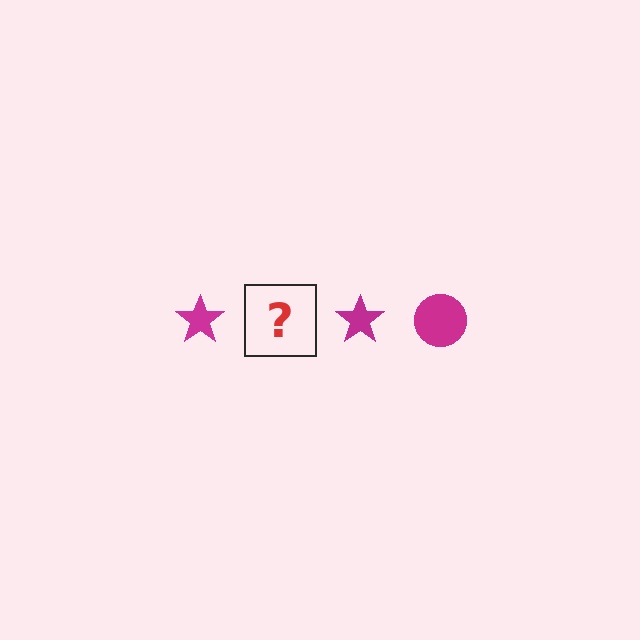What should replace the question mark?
The question mark should be replaced with a magenta circle.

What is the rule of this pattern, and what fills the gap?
The rule is that the pattern cycles through star, circle shapes in magenta. The gap should be filled with a magenta circle.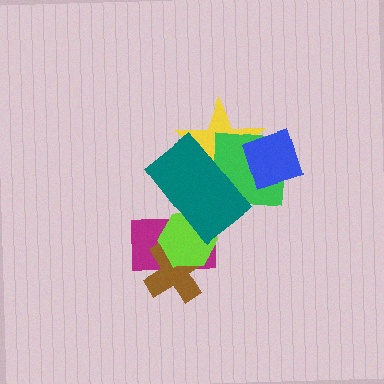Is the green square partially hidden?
Yes, it is partially covered by another shape.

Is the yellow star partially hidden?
Yes, it is partially covered by another shape.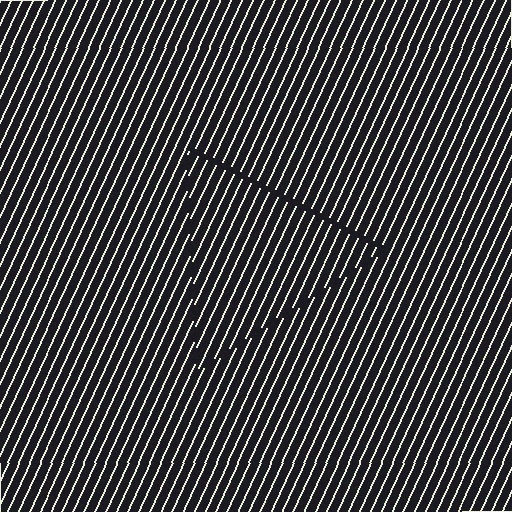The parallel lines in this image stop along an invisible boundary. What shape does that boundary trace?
An illusory triangle. The interior of the shape contains the same grating, shifted by half a period — the contour is defined by the phase discontinuity where line-ends from the inner and outer gratings abut.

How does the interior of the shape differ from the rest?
The interior of the shape contains the same grating, shifted by half a period — the contour is defined by the phase discontinuity where line-ends from the inner and outer gratings abut.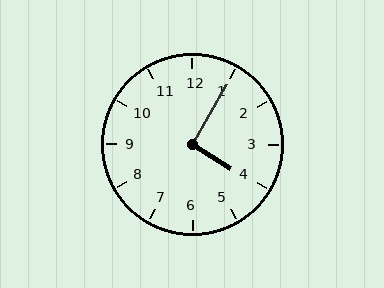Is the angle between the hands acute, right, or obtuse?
It is right.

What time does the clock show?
4:05.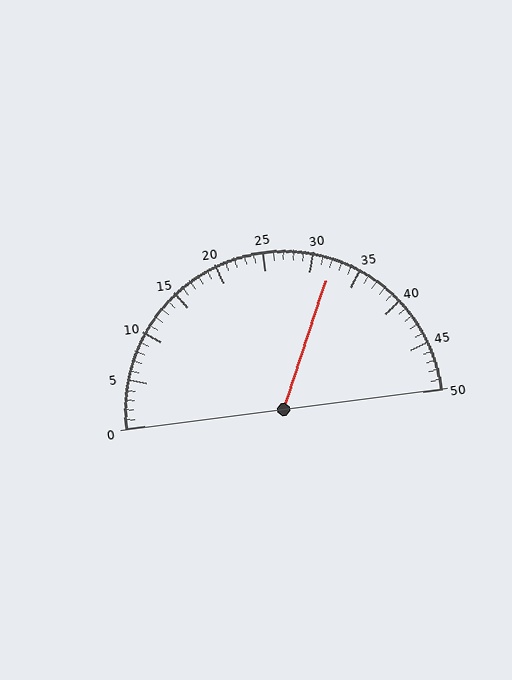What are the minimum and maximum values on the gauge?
The gauge ranges from 0 to 50.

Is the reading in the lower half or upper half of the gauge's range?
The reading is in the upper half of the range (0 to 50).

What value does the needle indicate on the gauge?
The needle indicates approximately 32.